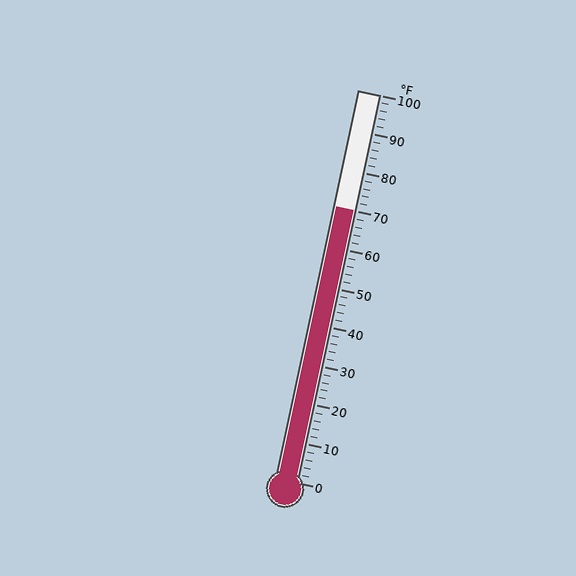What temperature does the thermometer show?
The thermometer shows approximately 70°F.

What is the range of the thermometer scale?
The thermometer scale ranges from 0°F to 100°F.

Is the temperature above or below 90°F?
The temperature is below 90°F.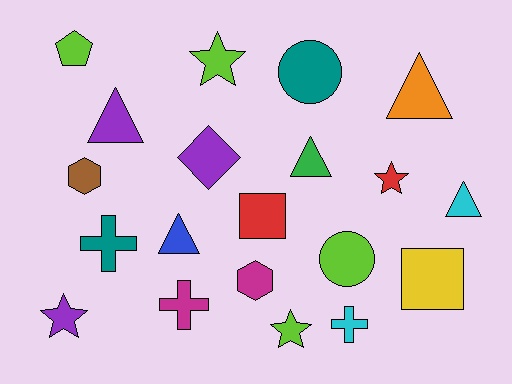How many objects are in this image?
There are 20 objects.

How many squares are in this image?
There are 2 squares.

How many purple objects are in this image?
There are 3 purple objects.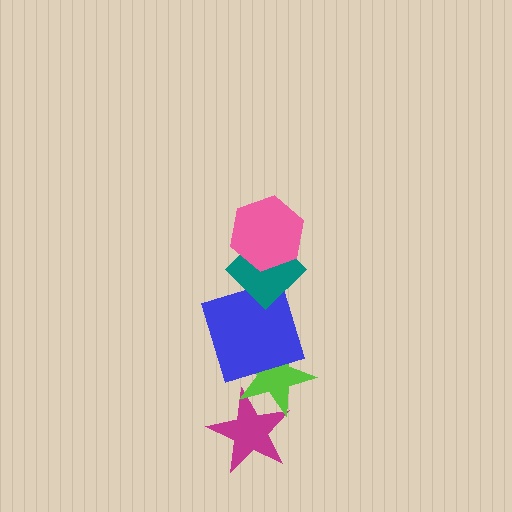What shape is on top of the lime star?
The blue square is on top of the lime star.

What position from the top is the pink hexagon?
The pink hexagon is 1st from the top.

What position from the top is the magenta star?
The magenta star is 5th from the top.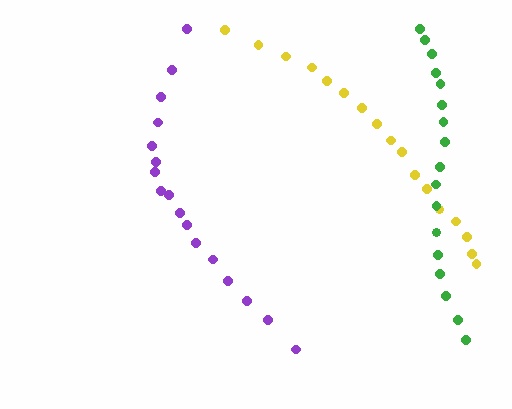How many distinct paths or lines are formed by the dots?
There are 3 distinct paths.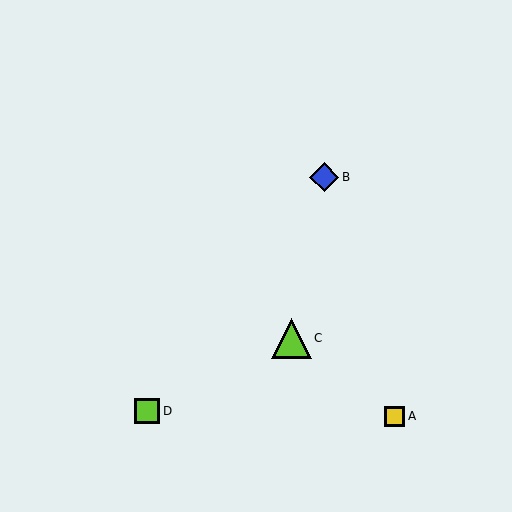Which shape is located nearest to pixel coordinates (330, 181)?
The blue diamond (labeled B) at (324, 177) is nearest to that location.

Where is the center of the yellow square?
The center of the yellow square is at (395, 416).